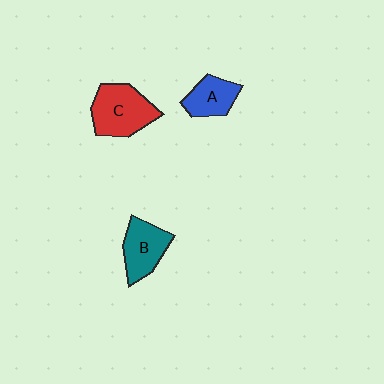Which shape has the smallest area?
Shape A (blue).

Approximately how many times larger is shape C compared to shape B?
Approximately 1.3 times.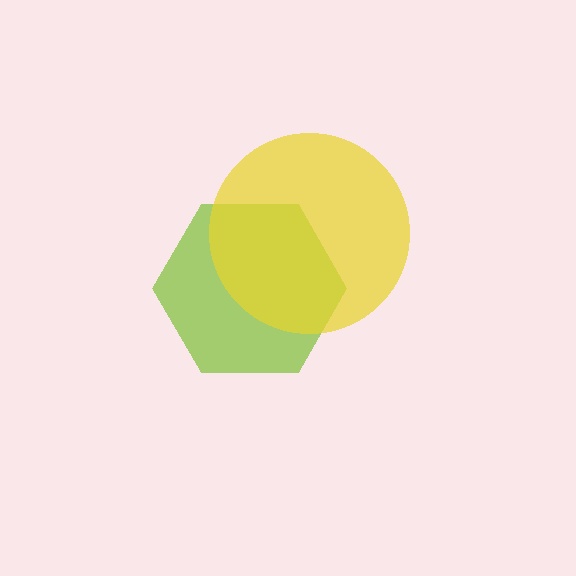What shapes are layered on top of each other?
The layered shapes are: a lime hexagon, a yellow circle.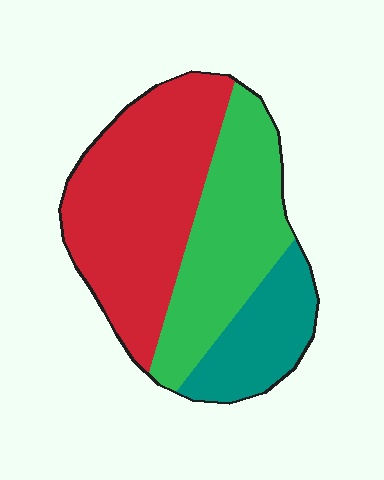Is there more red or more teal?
Red.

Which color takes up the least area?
Teal, at roughly 20%.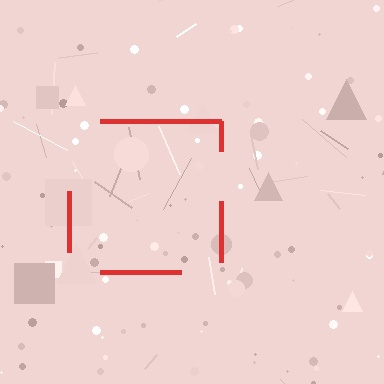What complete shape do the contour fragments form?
The contour fragments form a square.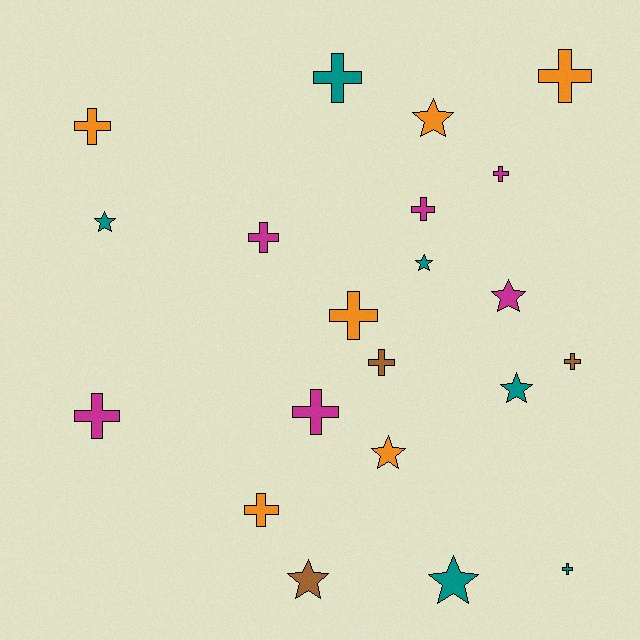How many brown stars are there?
There is 1 brown star.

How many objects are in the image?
There are 21 objects.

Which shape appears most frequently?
Cross, with 13 objects.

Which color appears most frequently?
Magenta, with 6 objects.